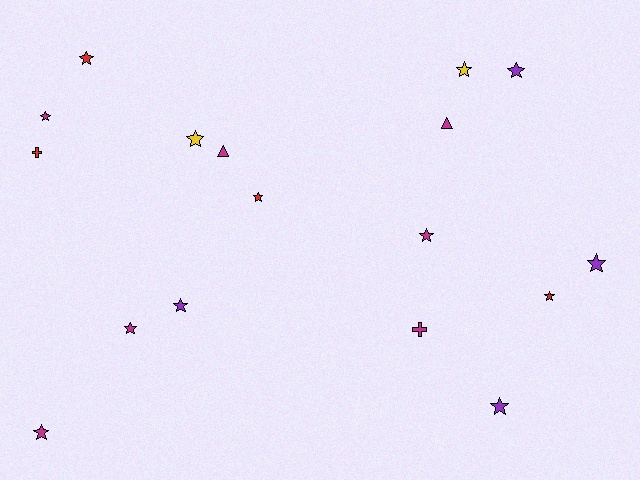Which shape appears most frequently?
Star, with 13 objects.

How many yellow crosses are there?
There are no yellow crosses.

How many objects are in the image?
There are 17 objects.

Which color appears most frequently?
Magenta, with 7 objects.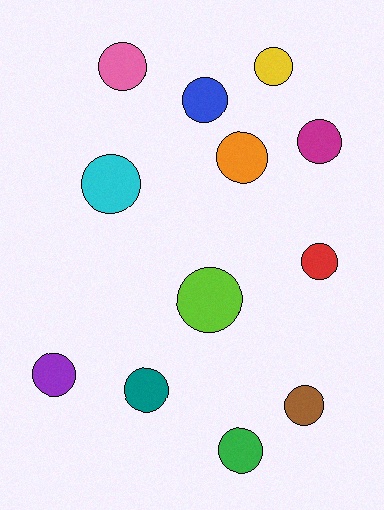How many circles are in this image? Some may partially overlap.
There are 12 circles.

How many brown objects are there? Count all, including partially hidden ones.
There is 1 brown object.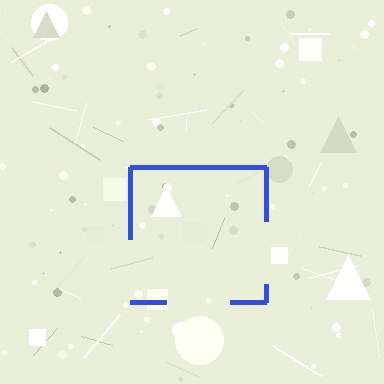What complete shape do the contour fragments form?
The contour fragments form a square.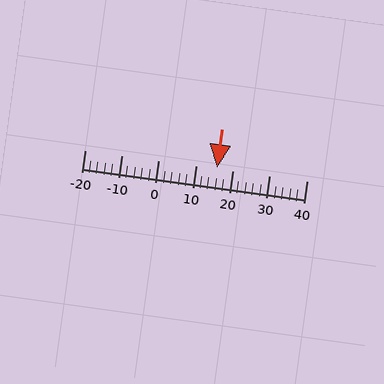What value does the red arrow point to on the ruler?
The red arrow points to approximately 16.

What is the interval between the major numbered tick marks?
The major tick marks are spaced 10 units apart.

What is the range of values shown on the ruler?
The ruler shows values from -20 to 40.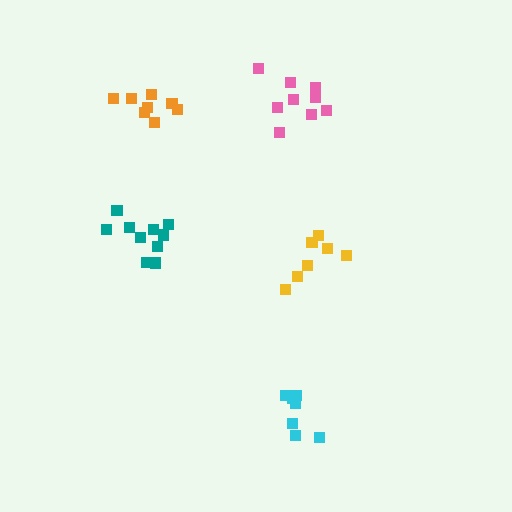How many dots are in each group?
Group 1: 7 dots, Group 2: 9 dots, Group 3: 8 dots, Group 4: 10 dots, Group 5: 7 dots (41 total).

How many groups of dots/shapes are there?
There are 5 groups.